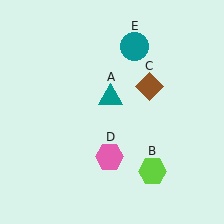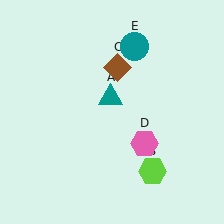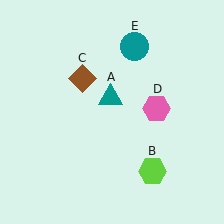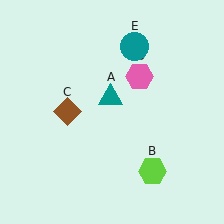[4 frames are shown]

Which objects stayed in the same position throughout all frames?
Teal triangle (object A) and lime hexagon (object B) and teal circle (object E) remained stationary.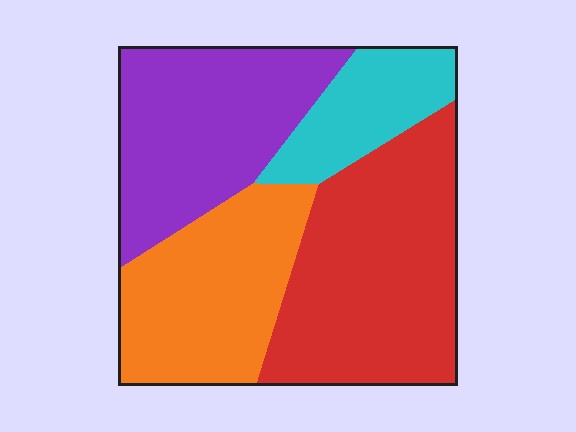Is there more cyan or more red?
Red.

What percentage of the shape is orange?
Orange covers around 25% of the shape.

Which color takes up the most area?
Red, at roughly 35%.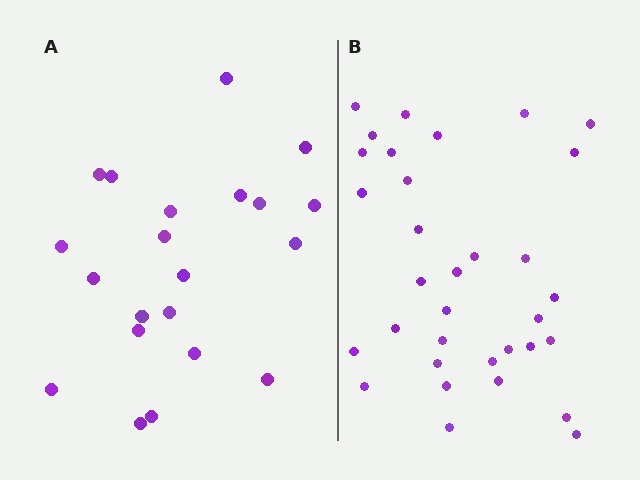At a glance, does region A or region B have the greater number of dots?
Region B (the right region) has more dots.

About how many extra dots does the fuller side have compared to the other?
Region B has roughly 12 or so more dots than region A.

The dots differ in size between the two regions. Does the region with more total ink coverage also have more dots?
No. Region A has more total ink coverage because its dots are larger, but region B actually contains more individual dots. Total area can be misleading — the number of items is what matters here.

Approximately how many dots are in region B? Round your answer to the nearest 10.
About 30 dots. (The exact count is 33, which rounds to 30.)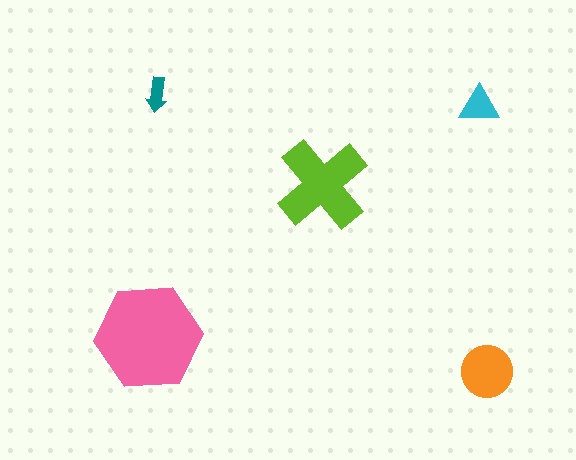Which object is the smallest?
The teal arrow.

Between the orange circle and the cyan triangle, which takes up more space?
The orange circle.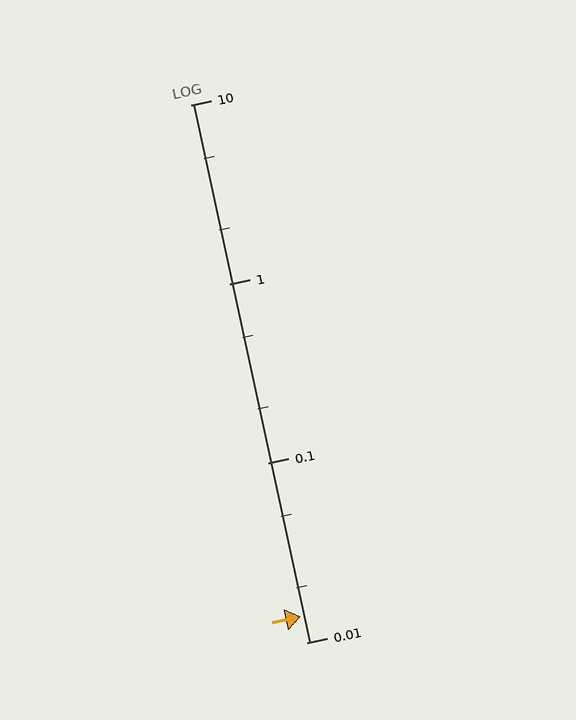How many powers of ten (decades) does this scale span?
The scale spans 3 decades, from 0.01 to 10.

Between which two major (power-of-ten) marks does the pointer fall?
The pointer is between 0.01 and 0.1.